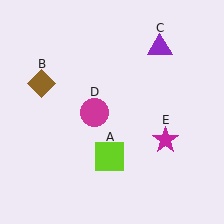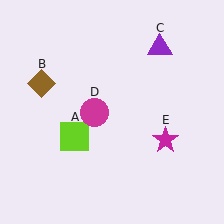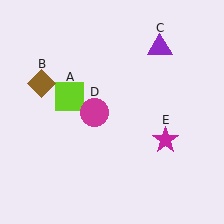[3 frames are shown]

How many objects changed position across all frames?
1 object changed position: lime square (object A).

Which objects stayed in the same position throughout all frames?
Brown diamond (object B) and purple triangle (object C) and magenta circle (object D) and magenta star (object E) remained stationary.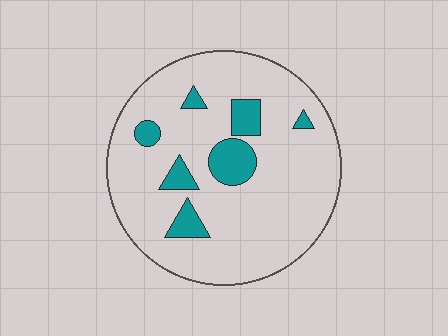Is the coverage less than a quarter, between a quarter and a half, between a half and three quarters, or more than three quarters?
Less than a quarter.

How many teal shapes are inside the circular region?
7.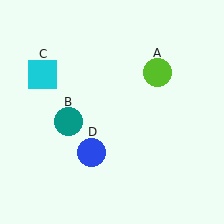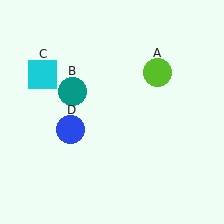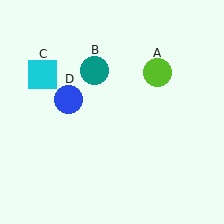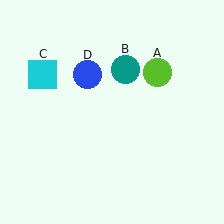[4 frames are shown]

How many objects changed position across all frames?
2 objects changed position: teal circle (object B), blue circle (object D).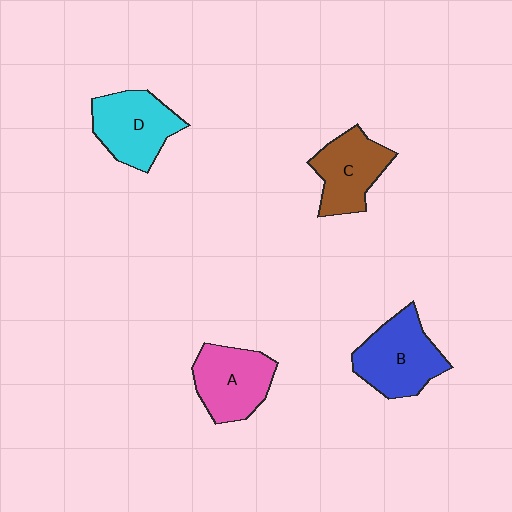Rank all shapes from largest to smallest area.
From largest to smallest: B (blue), D (cyan), A (pink), C (brown).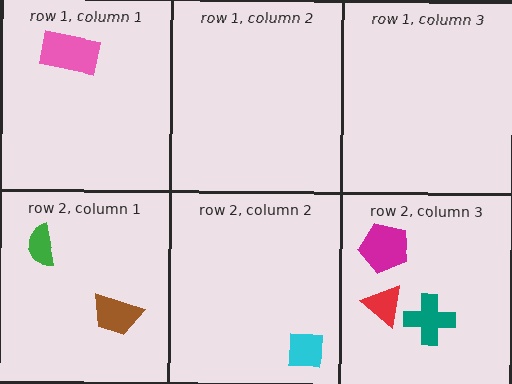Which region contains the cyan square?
The row 2, column 2 region.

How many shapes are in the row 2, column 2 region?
1.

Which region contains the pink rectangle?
The row 1, column 1 region.